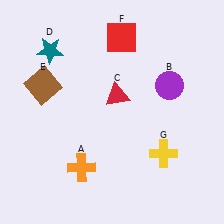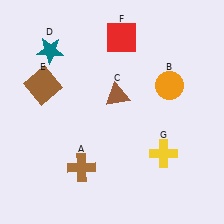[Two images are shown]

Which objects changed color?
A changed from orange to brown. B changed from purple to orange. C changed from red to brown.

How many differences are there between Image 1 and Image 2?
There are 3 differences between the two images.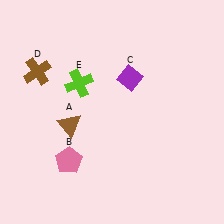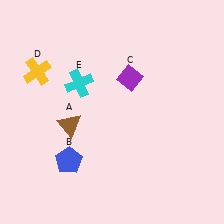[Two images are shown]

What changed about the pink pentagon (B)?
In Image 1, B is pink. In Image 2, it changed to blue.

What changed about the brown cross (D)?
In Image 1, D is brown. In Image 2, it changed to yellow.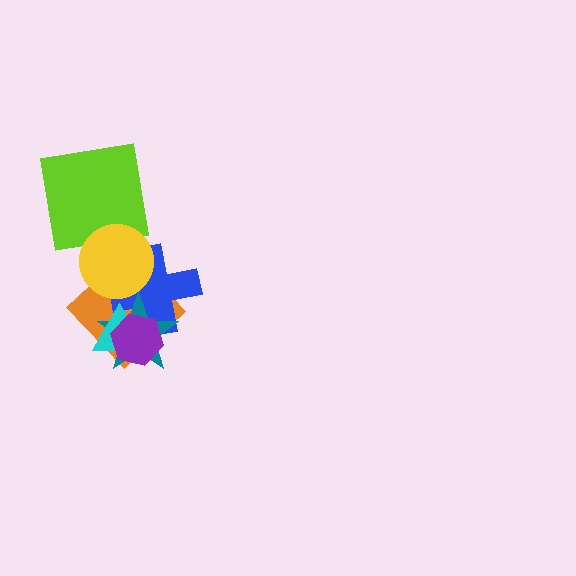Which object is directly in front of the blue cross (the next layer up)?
The teal star is directly in front of the blue cross.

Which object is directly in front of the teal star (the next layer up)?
The cyan triangle is directly in front of the teal star.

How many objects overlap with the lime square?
1 object overlaps with the lime square.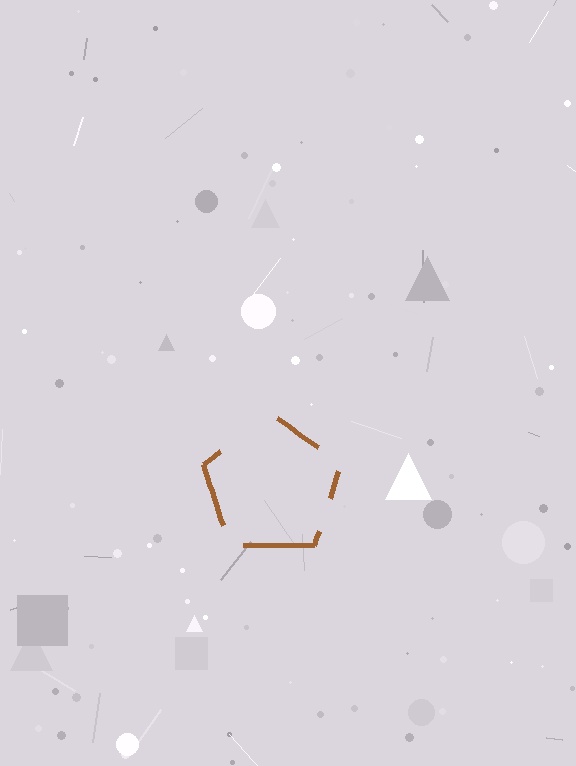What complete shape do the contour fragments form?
The contour fragments form a pentagon.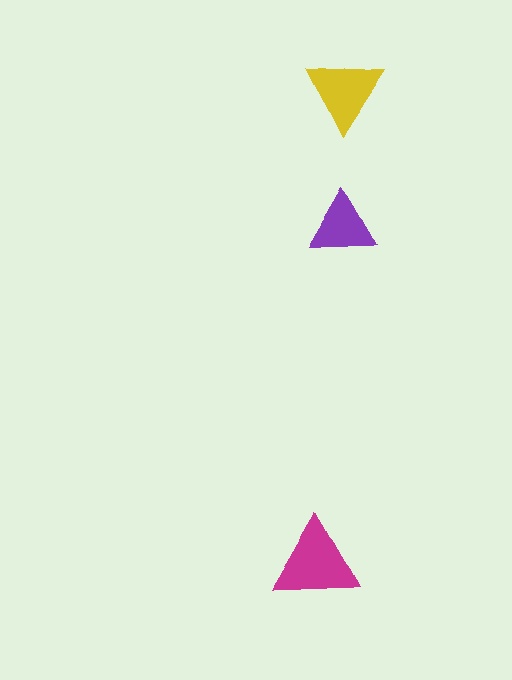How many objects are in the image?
There are 3 objects in the image.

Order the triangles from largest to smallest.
the magenta one, the yellow one, the purple one.